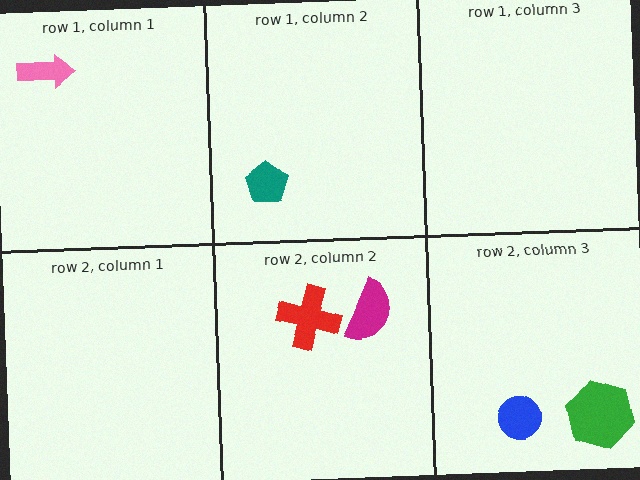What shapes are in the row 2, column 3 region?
The green hexagon, the blue circle.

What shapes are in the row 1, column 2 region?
The teal pentagon.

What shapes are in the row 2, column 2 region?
The magenta semicircle, the red cross.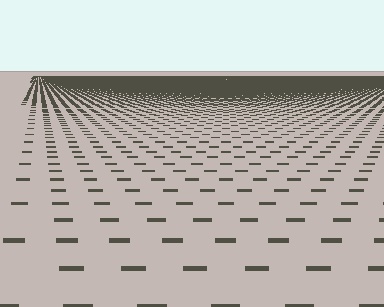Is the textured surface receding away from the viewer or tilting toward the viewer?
The surface is receding away from the viewer. Texture elements get smaller and denser toward the top.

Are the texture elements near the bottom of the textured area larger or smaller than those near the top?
Larger. Near the bottom, elements are closer to the viewer and appear at a bigger on-screen size.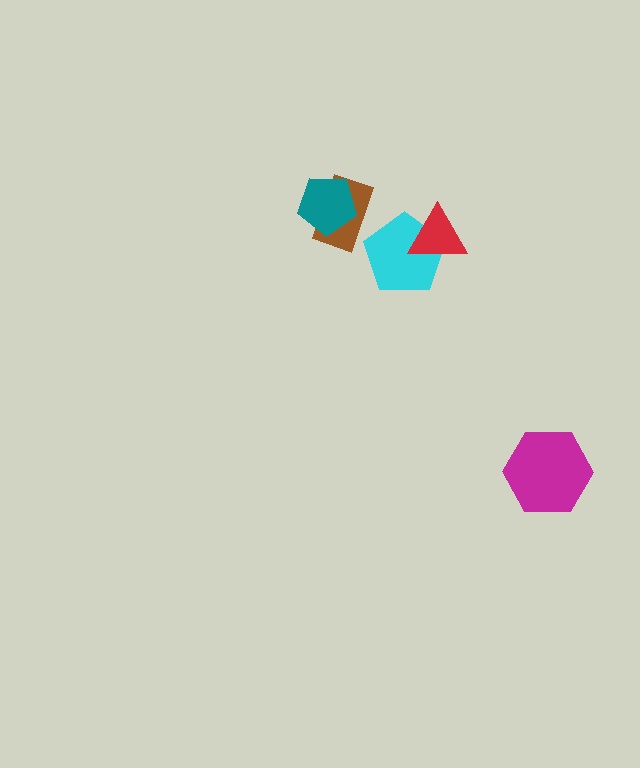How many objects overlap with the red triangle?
1 object overlaps with the red triangle.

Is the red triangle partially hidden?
No, no other shape covers it.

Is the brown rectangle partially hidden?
Yes, it is partially covered by another shape.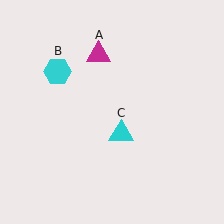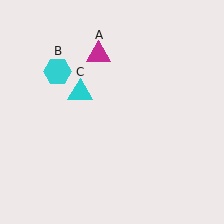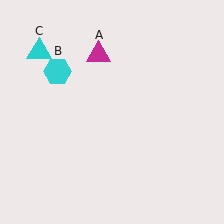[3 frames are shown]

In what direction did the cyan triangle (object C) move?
The cyan triangle (object C) moved up and to the left.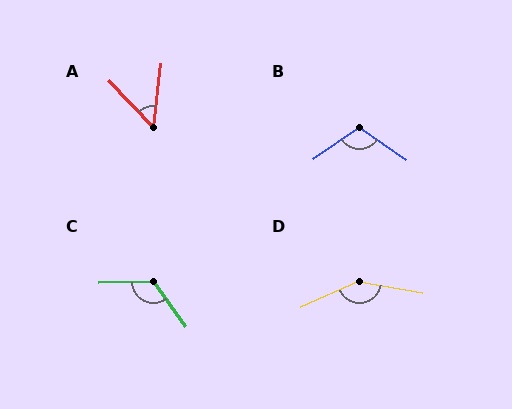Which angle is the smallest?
A, at approximately 50 degrees.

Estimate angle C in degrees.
Approximately 125 degrees.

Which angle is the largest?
D, at approximately 146 degrees.